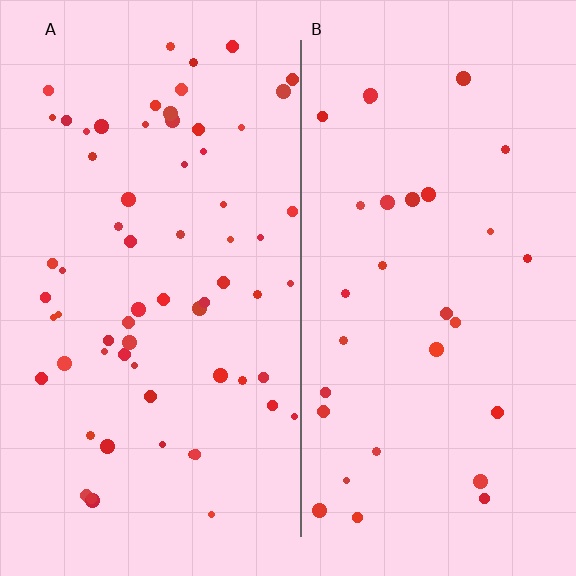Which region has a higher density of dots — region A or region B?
A (the left).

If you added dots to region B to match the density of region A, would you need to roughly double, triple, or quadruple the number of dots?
Approximately double.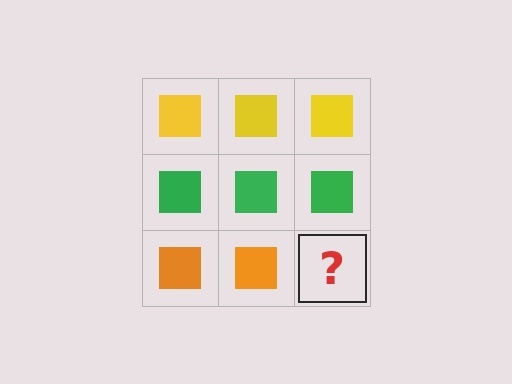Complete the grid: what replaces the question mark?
The question mark should be replaced with an orange square.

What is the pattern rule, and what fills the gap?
The rule is that each row has a consistent color. The gap should be filled with an orange square.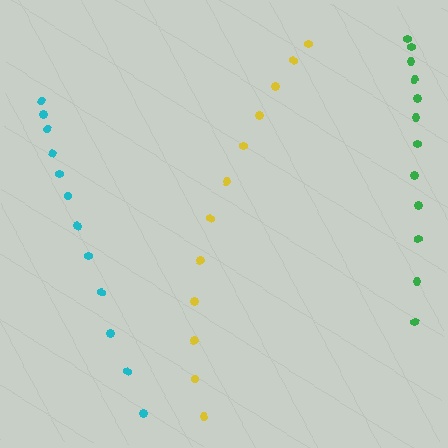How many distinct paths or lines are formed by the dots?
There are 3 distinct paths.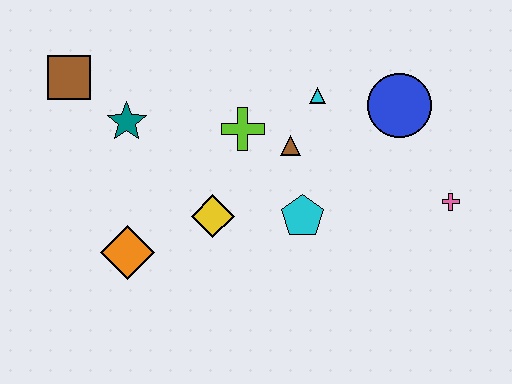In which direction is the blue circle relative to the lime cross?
The blue circle is to the right of the lime cross.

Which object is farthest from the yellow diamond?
The pink cross is farthest from the yellow diamond.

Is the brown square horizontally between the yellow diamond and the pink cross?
No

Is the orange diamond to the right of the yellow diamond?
No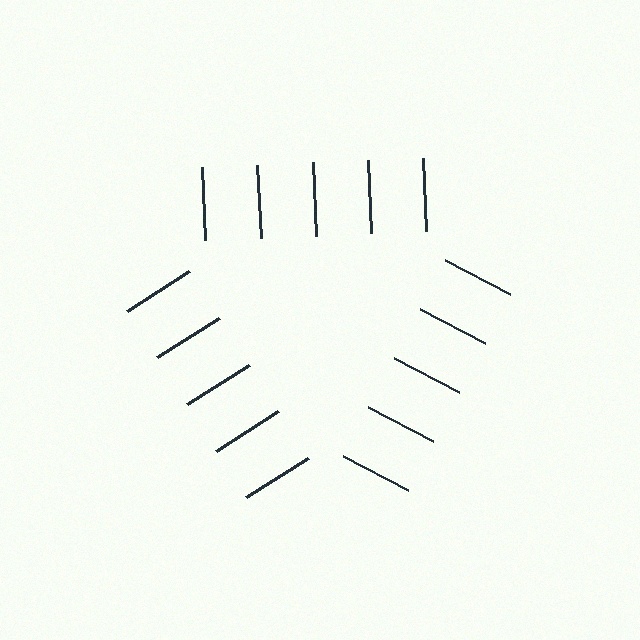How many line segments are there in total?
15 — 5 along each of the 3 edges.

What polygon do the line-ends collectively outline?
An illusory triangle — the line segments terminate on its edges but no continuous stroke is drawn.